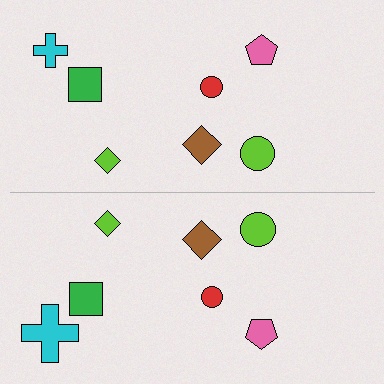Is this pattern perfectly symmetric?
No, the pattern is not perfectly symmetric. The cyan cross on the bottom side has a different size than its mirror counterpart.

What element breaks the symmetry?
The cyan cross on the bottom side has a different size than its mirror counterpart.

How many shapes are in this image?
There are 14 shapes in this image.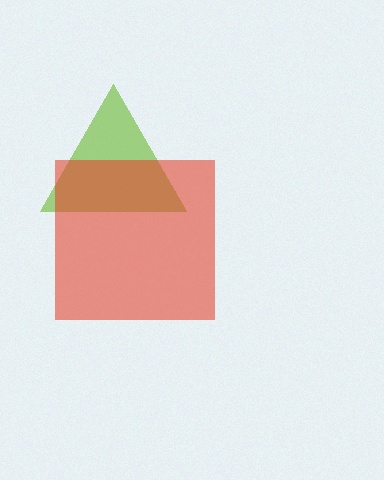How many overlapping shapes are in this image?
There are 2 overlapping shapes in the image.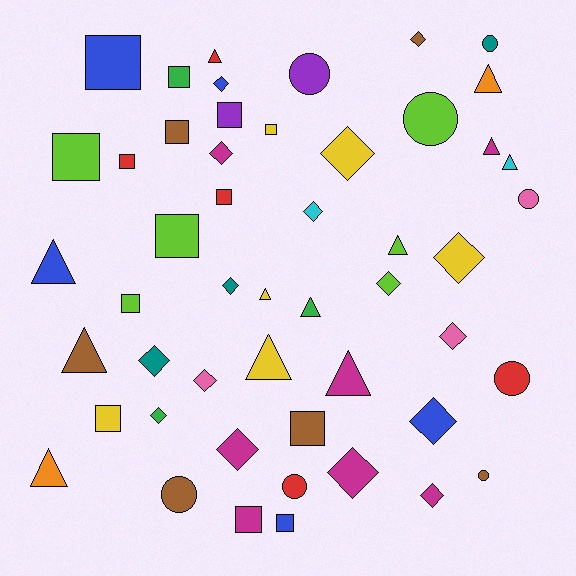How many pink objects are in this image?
There are 3 pink objects.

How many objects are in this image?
There are 50 objects.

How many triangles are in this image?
There are 12 triangles.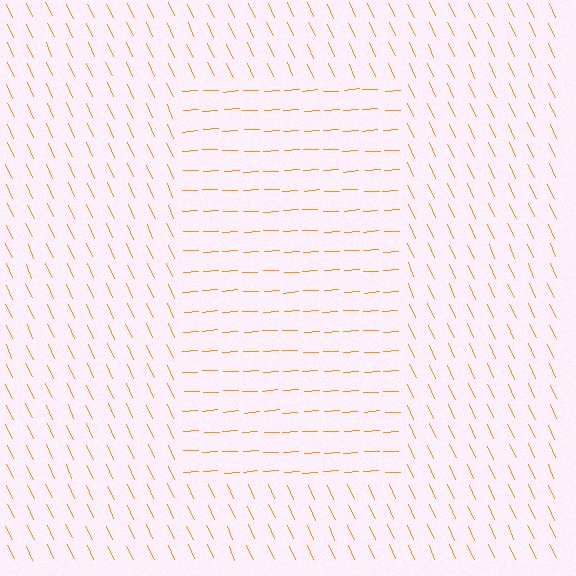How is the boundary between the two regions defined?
The boundary is defined purely by a change in line orientation (approximately 68 degrees difference). All lines are the same color and thickness.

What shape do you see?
I see a rectangle.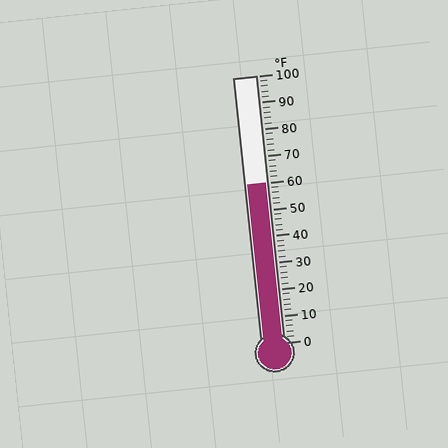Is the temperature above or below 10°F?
The temperature is above 10°F.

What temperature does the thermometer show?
The thermometer shows approximately 60°F.